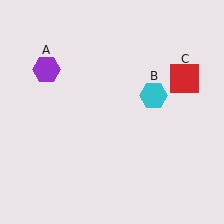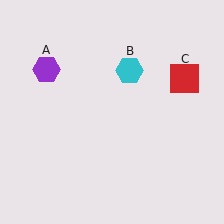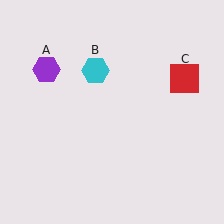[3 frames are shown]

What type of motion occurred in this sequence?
The cyan hexagon (object B) rotated counterclockwise around the center of the scene.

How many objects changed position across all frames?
1 object changed position: cyan hexagon (object B).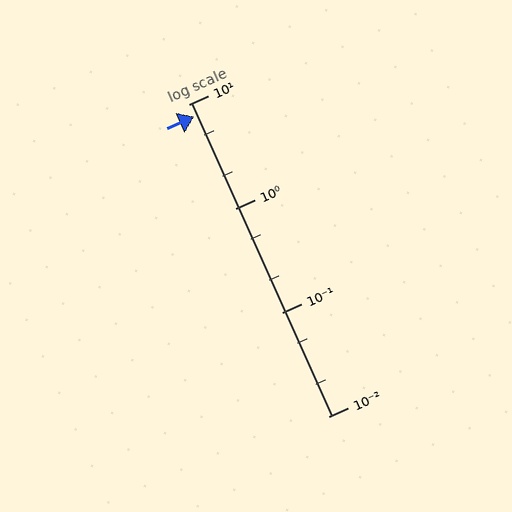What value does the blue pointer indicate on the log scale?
The pointer indicates approximately 7.6.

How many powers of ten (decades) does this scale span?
The scale spans 3 decades, from 0.01 to 10.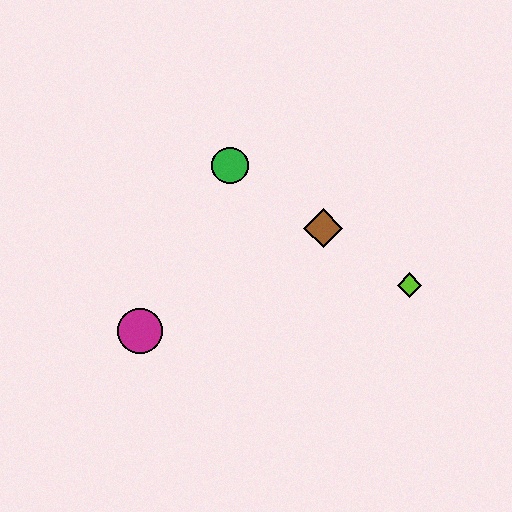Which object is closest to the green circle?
The brown diamond is closest to the green circle.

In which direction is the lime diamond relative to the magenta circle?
The lime diamond is to the right of the magenta circle.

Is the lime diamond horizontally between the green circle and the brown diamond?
No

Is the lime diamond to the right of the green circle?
Yes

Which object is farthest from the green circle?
The lime diamond is farthest from the green circle.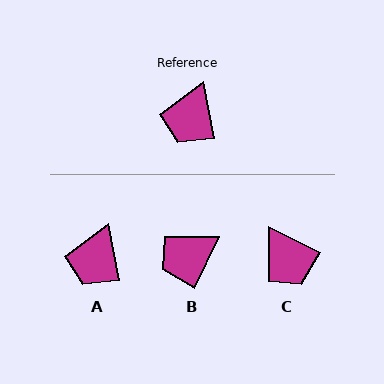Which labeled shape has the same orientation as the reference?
A.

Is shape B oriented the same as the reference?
No, it is off by about 37 degrees.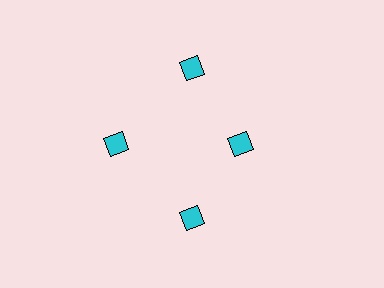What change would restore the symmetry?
The symmetry would be restored by moving it outward, back onto the ring so that all 4 diamonds sit at equal angles and equal distance from the center.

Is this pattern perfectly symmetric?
No. The 4 cyan diamonds are arranged in a ring, but one element near the 3 o'clock position is pulled inward toward the center, breaking the 4-fold rotational symmetry.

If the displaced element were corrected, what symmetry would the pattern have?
It would have 4-fold rotational symmetry — the pattern would map onto itself every 90 degrees.